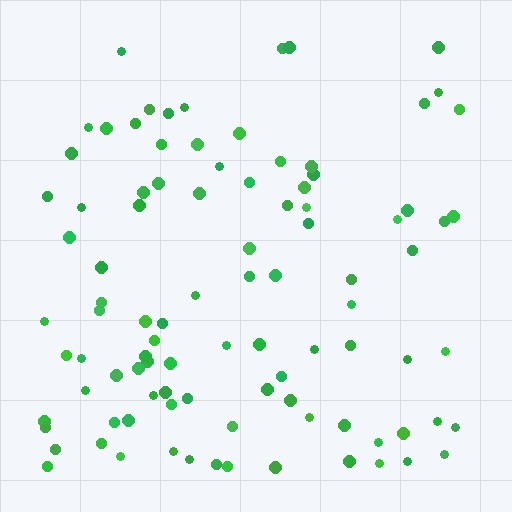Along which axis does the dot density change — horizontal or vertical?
Vertical.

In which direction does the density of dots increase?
From top to bottom, with the bottom side densest.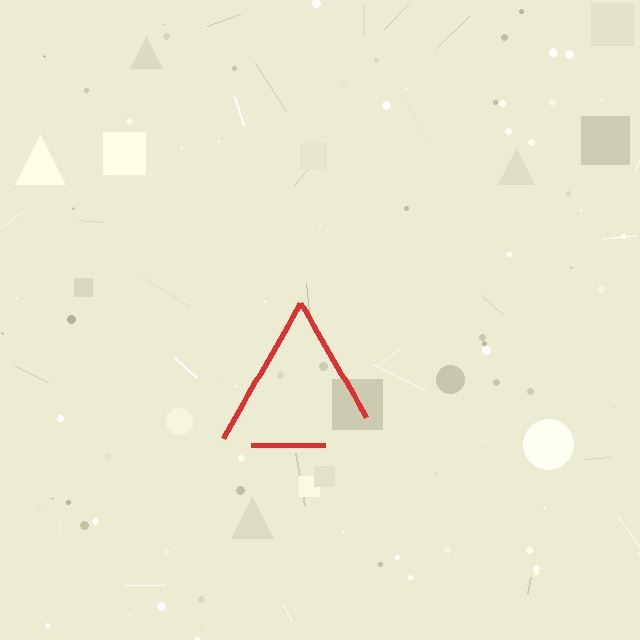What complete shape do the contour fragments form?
The contour fragments form a triangle.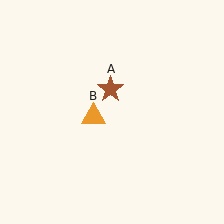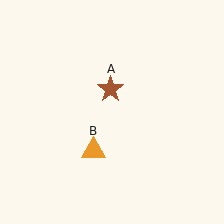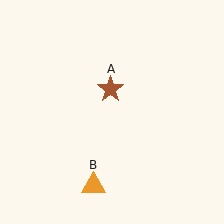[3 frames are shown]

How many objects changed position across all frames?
1 object changed position: orange triangle (object B).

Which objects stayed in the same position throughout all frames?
Brown star (object A) remained stationary.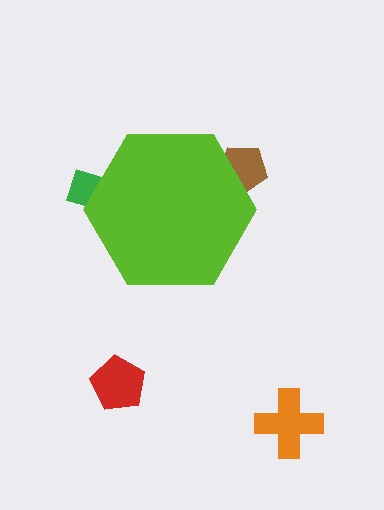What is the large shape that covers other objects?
A lime hexagon.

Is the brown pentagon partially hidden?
Yes, the brown pentagon is partially hidden behind the lime hexagon.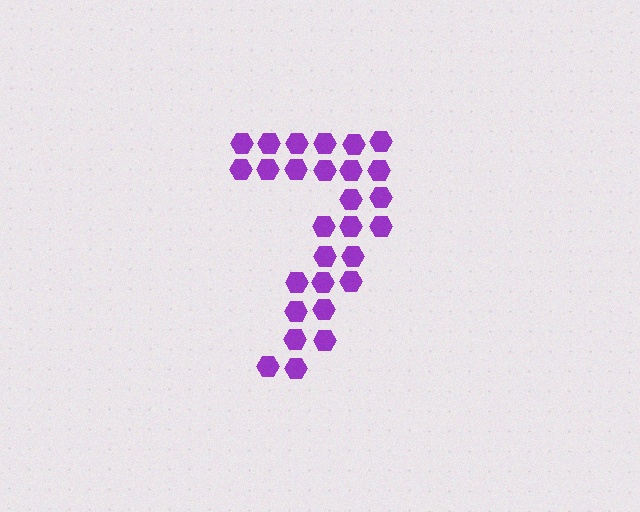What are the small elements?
The small elements are hexagons.